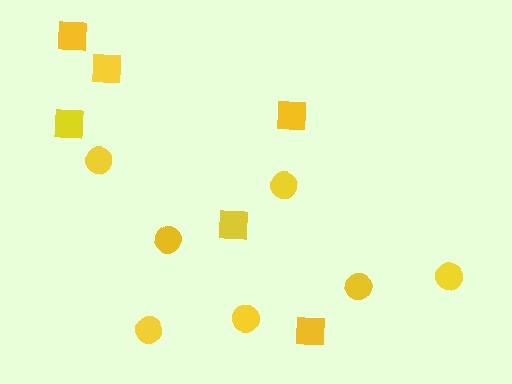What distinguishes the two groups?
There are 2 groups: one group of squares (6) and one group of circles (7).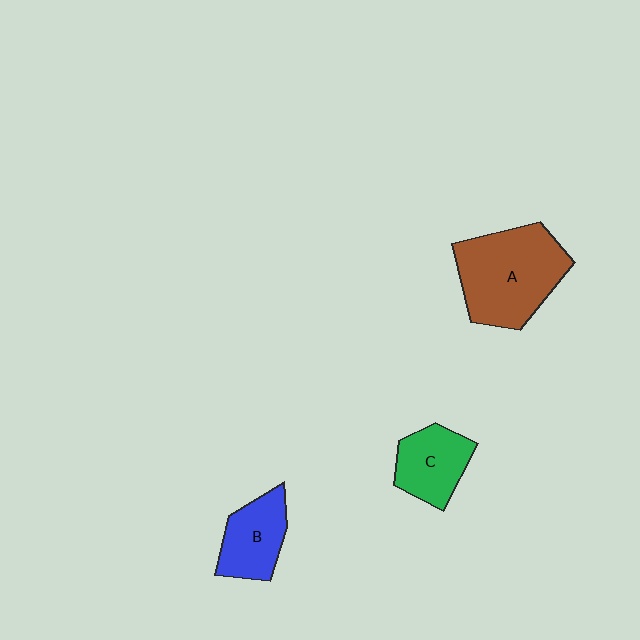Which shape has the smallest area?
Shape C (green).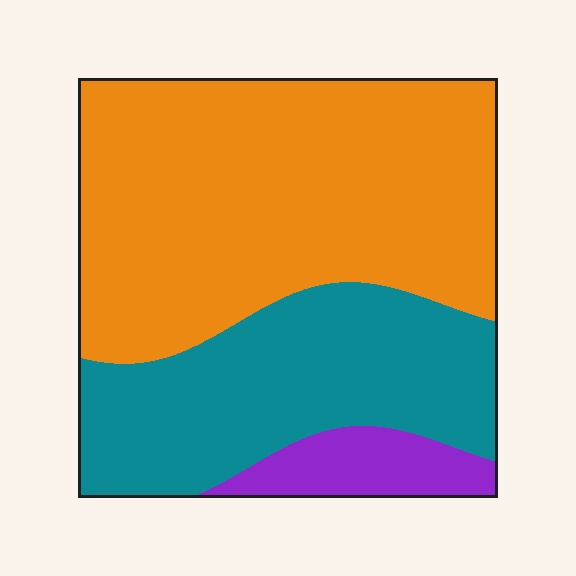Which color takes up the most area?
Orange, at roughly 55%.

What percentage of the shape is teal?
Teal covers 34% of the shape.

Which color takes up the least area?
Purple, at roughly 10%.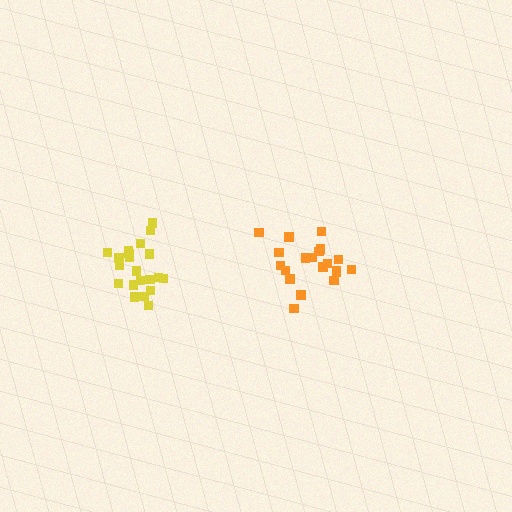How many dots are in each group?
Group 1: 21 dots, Group 2: 20 dots (41 total).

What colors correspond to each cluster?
The clusters are colored: yellow, orange.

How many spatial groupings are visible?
There are 2 spatial groupings.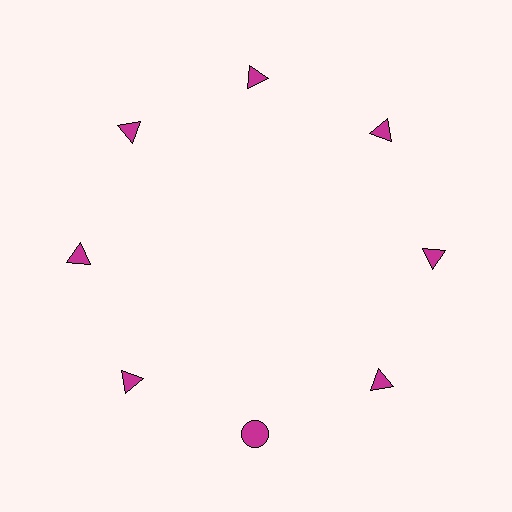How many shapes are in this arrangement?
There are 8 shapes arranged in a ring pattern.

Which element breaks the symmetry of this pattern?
The magenta circle at roughly the 6 o'clock position breaks the symmetry. All other shapes are magenta triangles.